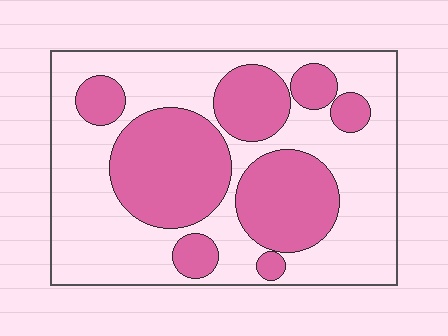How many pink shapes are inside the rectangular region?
8.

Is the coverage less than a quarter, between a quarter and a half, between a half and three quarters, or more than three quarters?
Between a quarter and a half.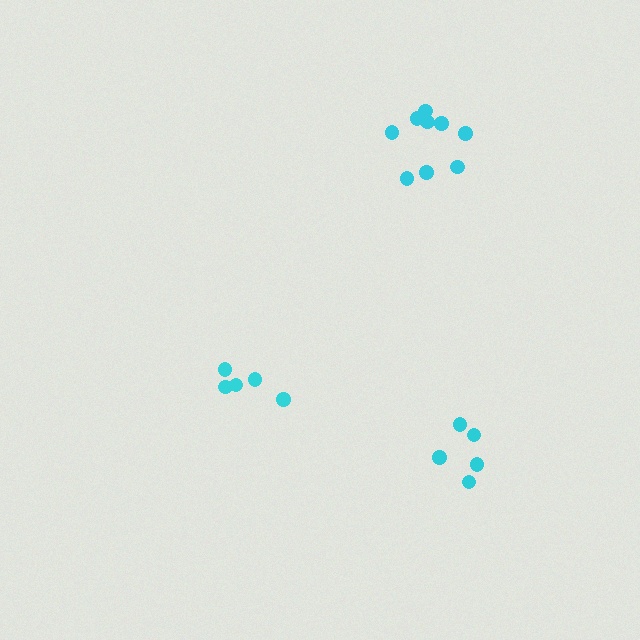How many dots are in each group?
Group 1: 5 dots, Group 2: 9 dots, Group 3: 5 dots (19 total).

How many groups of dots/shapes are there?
There are 3 groups.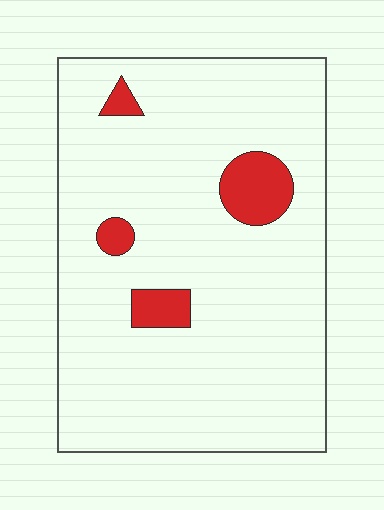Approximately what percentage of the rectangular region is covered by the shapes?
Approximately 10%.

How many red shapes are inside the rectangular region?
4.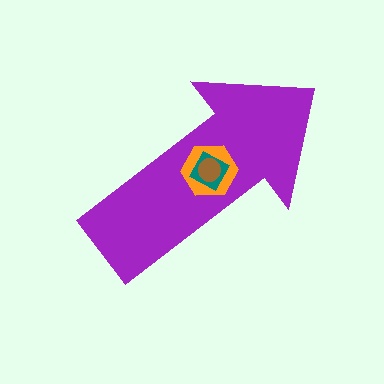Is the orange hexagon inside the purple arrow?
Yes.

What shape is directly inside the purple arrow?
The orange hexagon.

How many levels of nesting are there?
4.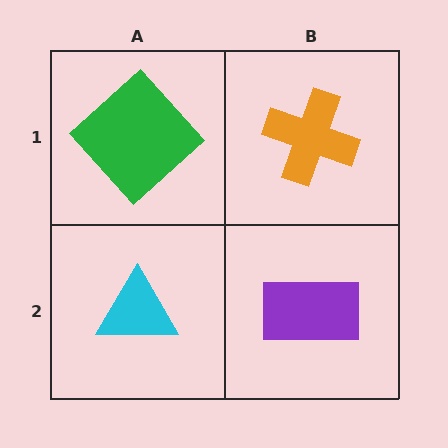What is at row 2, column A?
A cyan triangle.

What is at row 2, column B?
A purple rectangle.